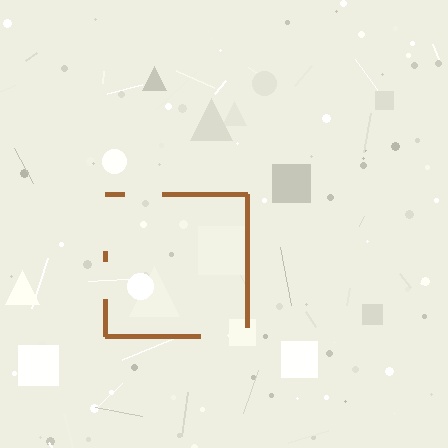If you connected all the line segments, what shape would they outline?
They would outline a square.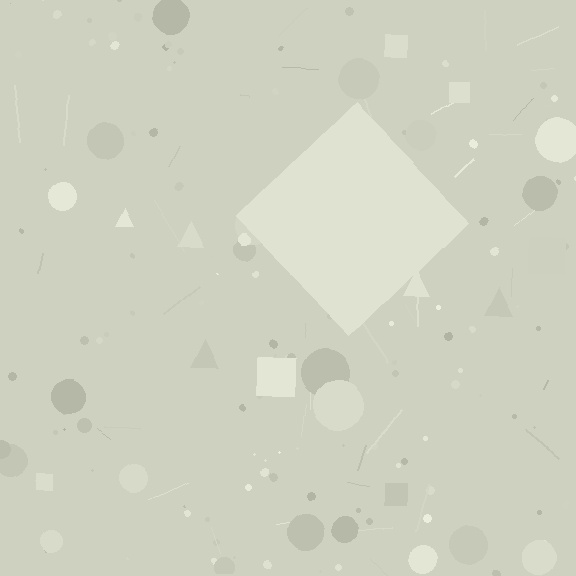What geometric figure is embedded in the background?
A diamond is embedded in the background.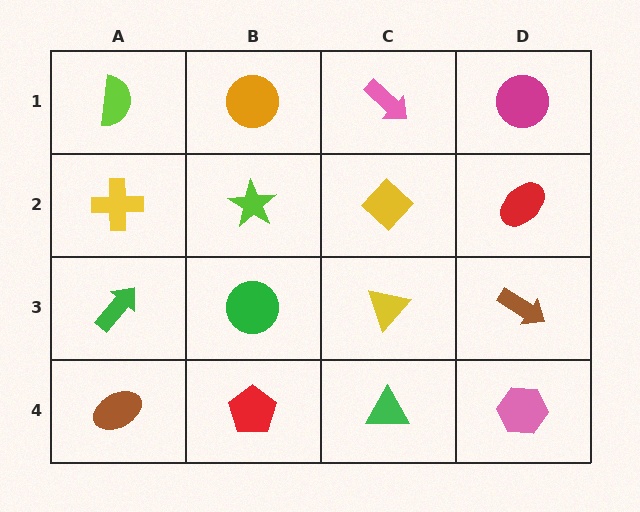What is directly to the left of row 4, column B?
A brown ellipse.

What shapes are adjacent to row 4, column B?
A green circle (row 3, column B), a brown ellipse (row 4, column A), a green triangle (row 4, column C).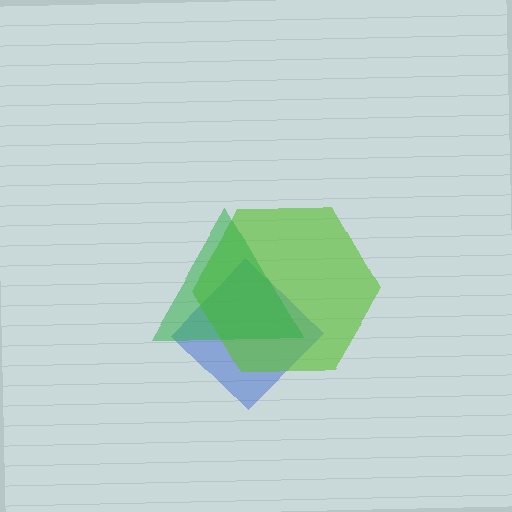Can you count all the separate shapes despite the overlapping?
Yes, there are 3 separate shapes.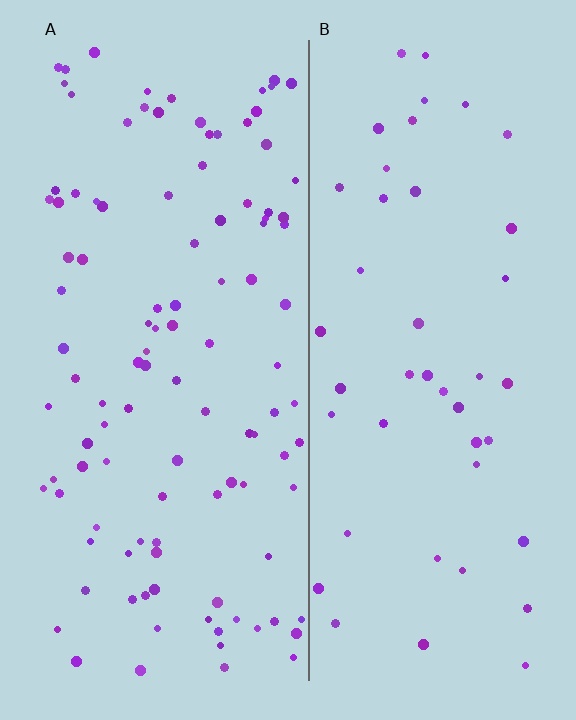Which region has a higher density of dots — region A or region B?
A (the left).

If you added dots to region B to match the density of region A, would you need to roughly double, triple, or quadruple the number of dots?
Approximately double.